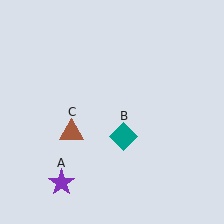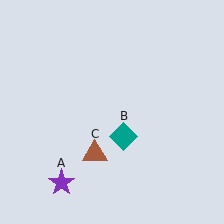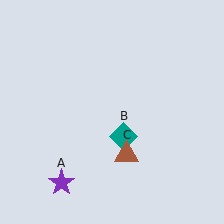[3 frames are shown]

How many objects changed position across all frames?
1 object changed position: brown triangle (object C).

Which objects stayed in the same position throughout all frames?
Purple star (object A) and teal diamond (object B) remained stationary.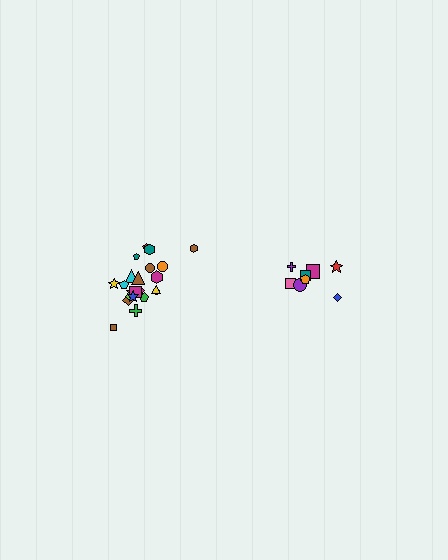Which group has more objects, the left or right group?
The left group.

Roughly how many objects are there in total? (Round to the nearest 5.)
Roughly 30 objects in total.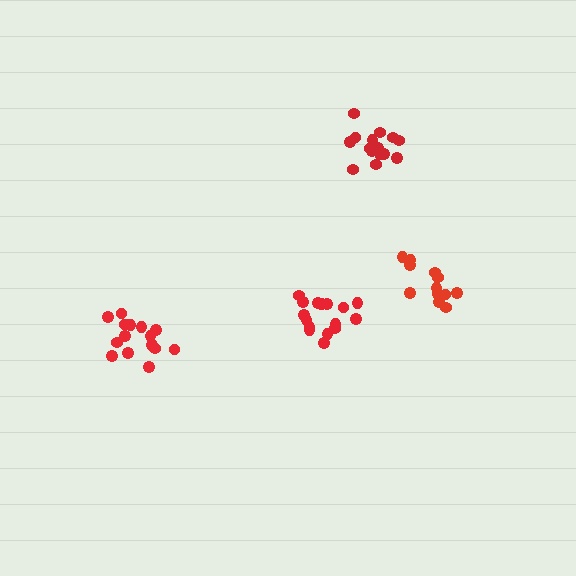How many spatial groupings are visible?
There are 4 spatial groupings.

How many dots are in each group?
Group 1: 12 dots, Group 2: 16 dots, Group 3: 15 dots, Group 4: 16 dots (59 total).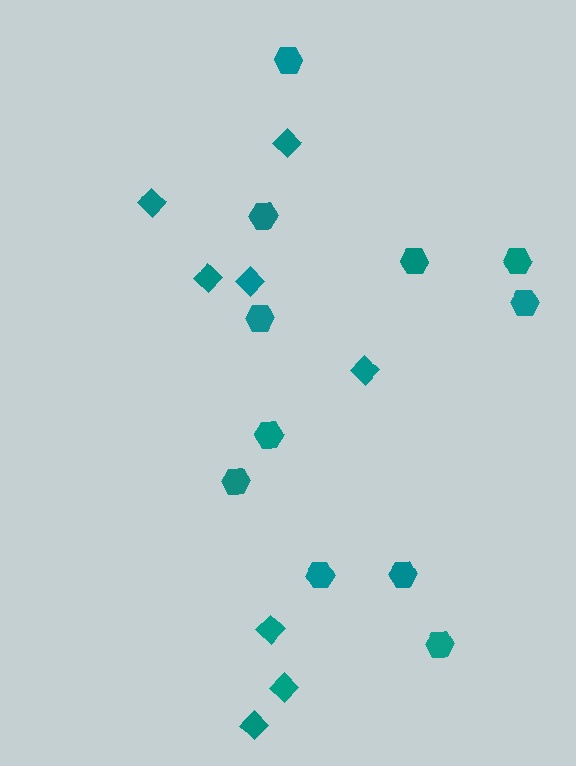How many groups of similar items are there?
There are 2 groups: one group of diamonds (8) and one group of hexagons (11).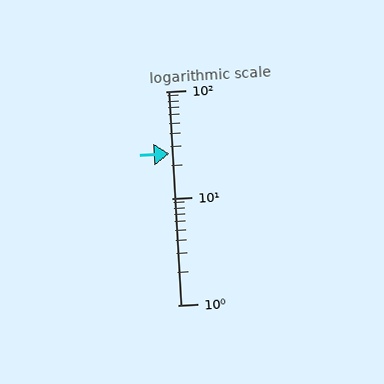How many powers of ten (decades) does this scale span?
The scale spans 2 decades, from 1 to 100.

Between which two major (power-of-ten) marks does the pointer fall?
The pointer is between 10 and 100.